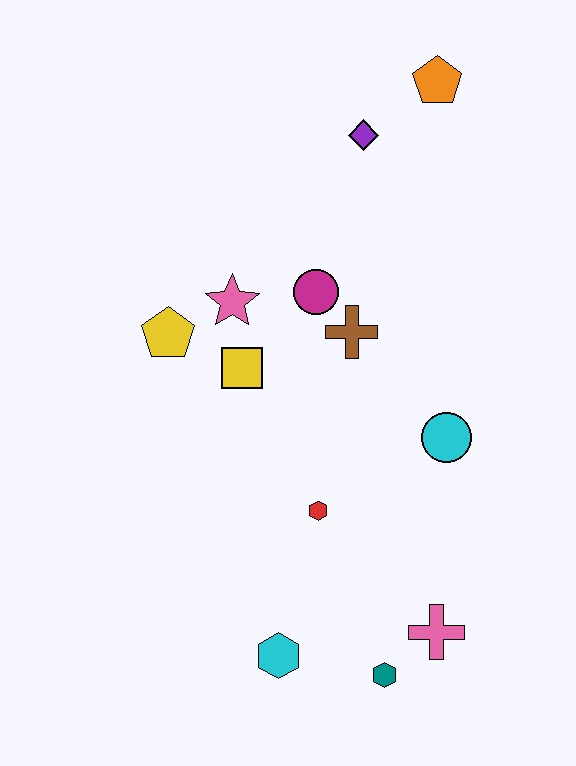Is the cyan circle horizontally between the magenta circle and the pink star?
No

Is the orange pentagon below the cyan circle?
No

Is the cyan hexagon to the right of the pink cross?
No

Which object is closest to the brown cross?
The magenta circle is closest to the brown cross.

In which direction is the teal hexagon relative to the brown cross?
The teal hexagon is below the brown cross.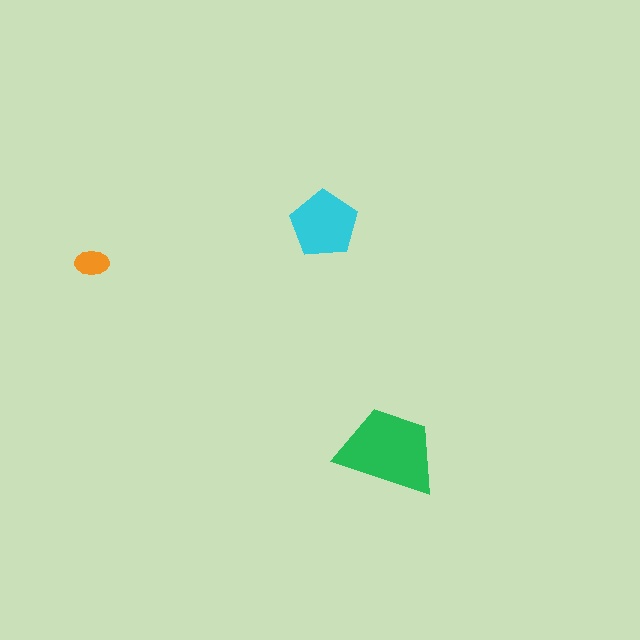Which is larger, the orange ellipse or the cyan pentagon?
The cyan pentagon.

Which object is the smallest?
The orange ellipse.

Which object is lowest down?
The green trapezoid is bottommost.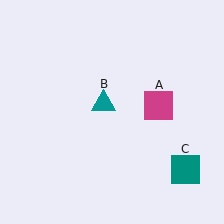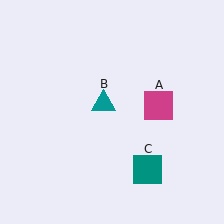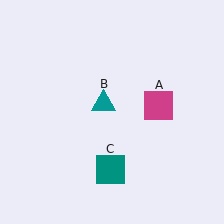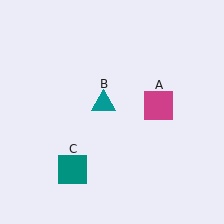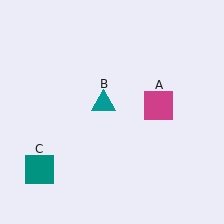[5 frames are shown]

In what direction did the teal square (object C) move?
The teal square (object C) moved left.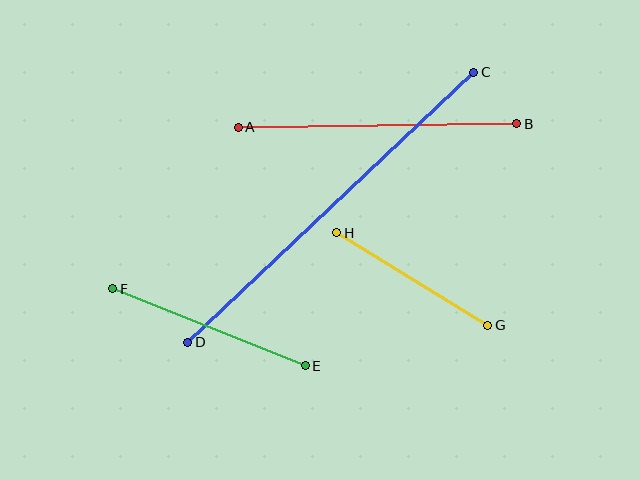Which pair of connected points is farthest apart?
Points C and D are farthest apart.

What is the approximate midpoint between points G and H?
The midpoint is at approximately (412, 279) pixels.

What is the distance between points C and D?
The distance is approximately 393 pixels.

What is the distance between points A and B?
The distance is approximately 278 pixels.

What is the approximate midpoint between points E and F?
The midpoint is at approximately (209, 327) pixels.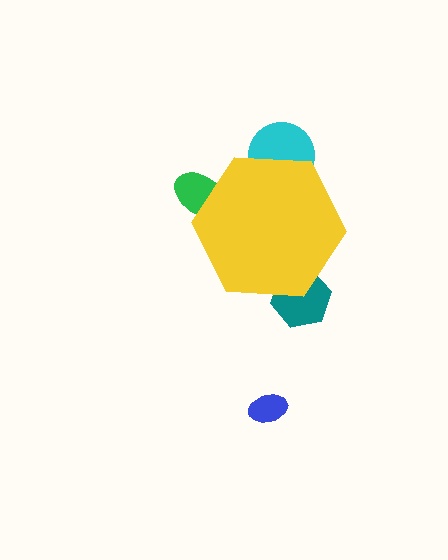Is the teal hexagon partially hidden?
Yes, the teal hexagon is partially hidden behind the yellow hexagon.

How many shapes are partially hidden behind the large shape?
3 shapes are partially hidden.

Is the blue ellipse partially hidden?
No, the blue ellipse is fully visible.